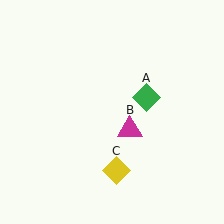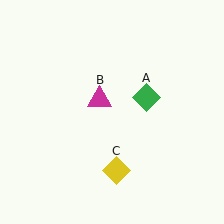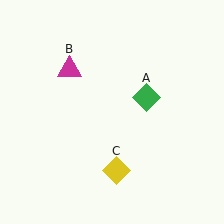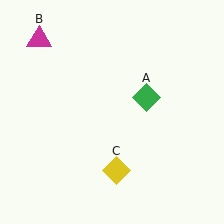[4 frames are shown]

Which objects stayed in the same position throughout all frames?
Green diamond (object A) and yellow diamond (object C) remained stationary.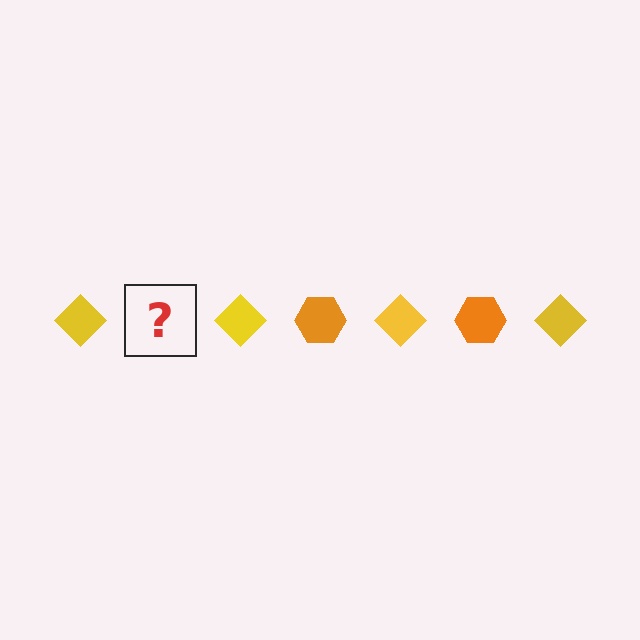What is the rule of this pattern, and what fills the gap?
The rule is that the pattern alternates between yellow diamond and orange hexagon. The gap should be filled with an orange hexagon.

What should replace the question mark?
The question mark should be replaced with an orange hexagon.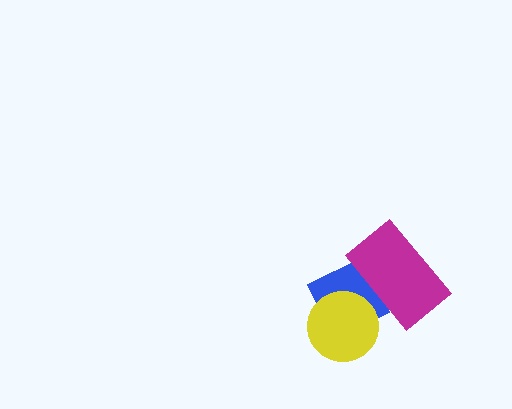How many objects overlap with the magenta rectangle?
1 object overlaps with the magenta rectangle.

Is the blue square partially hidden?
Yes, it is partially covered by another shape.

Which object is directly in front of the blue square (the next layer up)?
The magenta rectangle is directly in front of the blue square.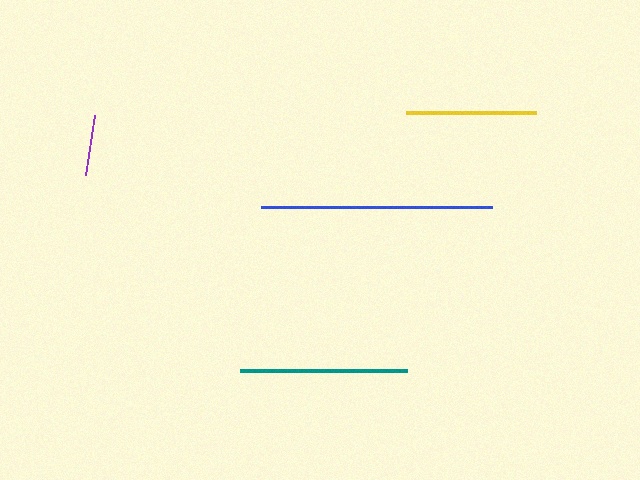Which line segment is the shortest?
The purple line is the shortest at approximately 60 pixels.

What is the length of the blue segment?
The blue segment is approximately 231 pixels long.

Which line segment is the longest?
The blue line is the longest at approximately 231 pixels.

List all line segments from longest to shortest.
From longest to shortest: blue, teal, yellow, purple.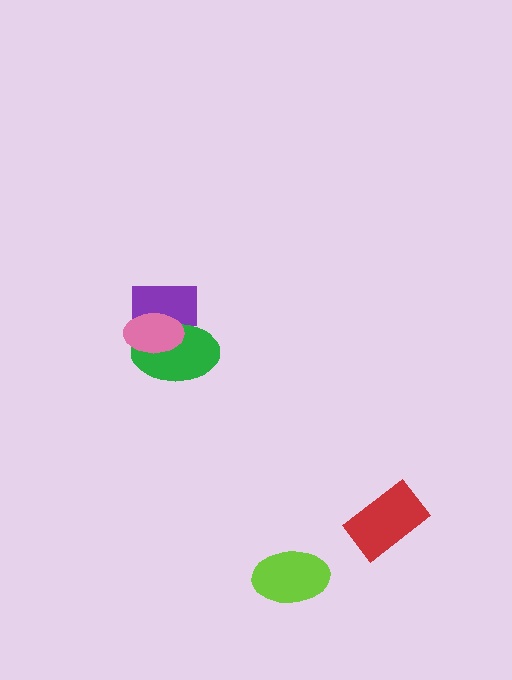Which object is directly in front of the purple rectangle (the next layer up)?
The green ellipse is directly in front of the purple rectangle.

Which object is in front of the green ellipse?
The pink ellipse is in front of the green ellipse.